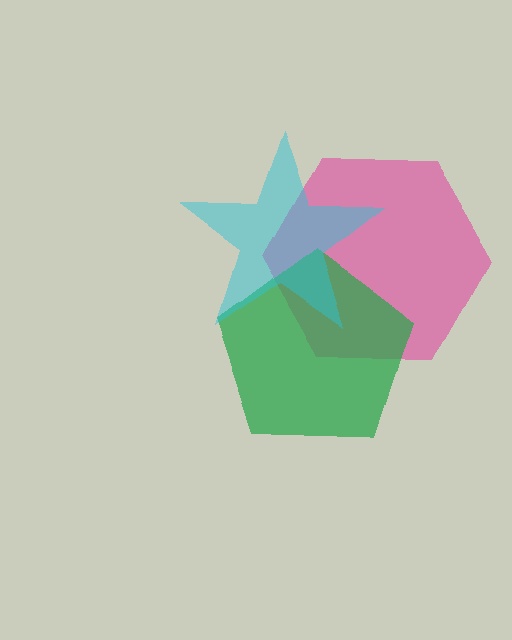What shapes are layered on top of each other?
The layered shapes are: a pink hexagon, a green pentagon, a cyan star.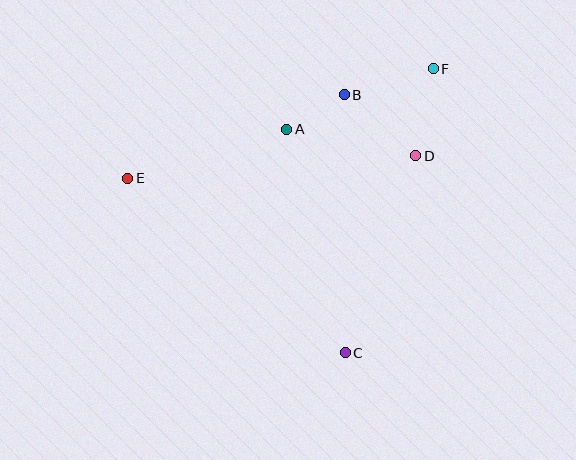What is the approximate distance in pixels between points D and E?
The distance between D and E is approximately 289 pixels.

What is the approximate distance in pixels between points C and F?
The distance between C and F is approximately 297 pixels.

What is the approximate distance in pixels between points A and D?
The distance between A and D is approximately 132 pixels.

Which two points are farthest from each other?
Points E and F are farthest from each other.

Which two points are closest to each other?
Points A and B are closest to each other.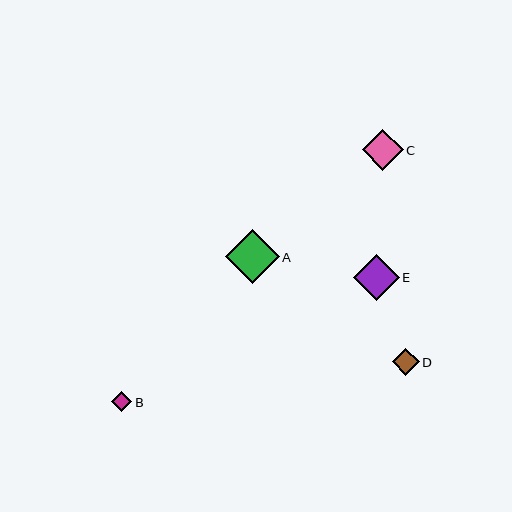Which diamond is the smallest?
Diamond B is the smallest with a size of approximately 20 pixels.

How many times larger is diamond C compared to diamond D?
Diamond C is approximately 1.5 times the size of diamond D.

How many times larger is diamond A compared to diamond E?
Diamond A is approximately 1.2 times the size of diamond E.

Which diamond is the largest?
Diamond A is the largest with a size of approximately 54 pixels.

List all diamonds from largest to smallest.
From largest to smallest: A, E, C, D, B.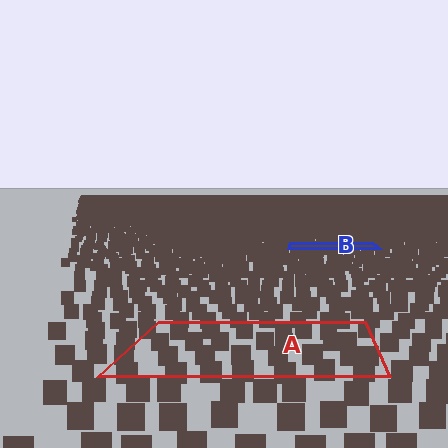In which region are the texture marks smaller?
The texture marks are smaller in region B, because it is farther away.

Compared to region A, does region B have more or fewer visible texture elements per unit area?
Region B has more texture elements per unit area — they are packed more densely because it is farther away.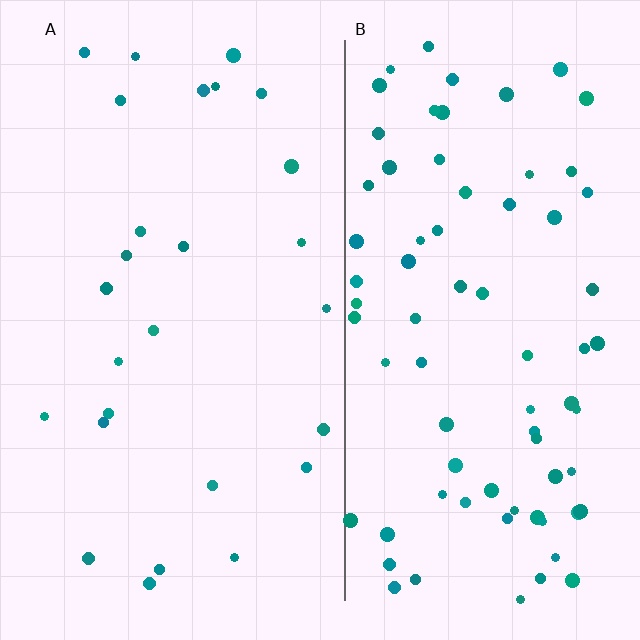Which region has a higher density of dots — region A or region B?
B (the right).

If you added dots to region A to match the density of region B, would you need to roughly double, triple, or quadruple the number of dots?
Approximately triple.